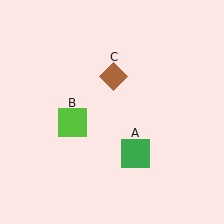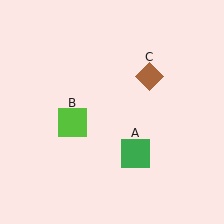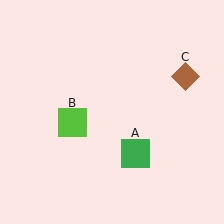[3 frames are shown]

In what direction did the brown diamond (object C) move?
The brown diamond (object C) moved right.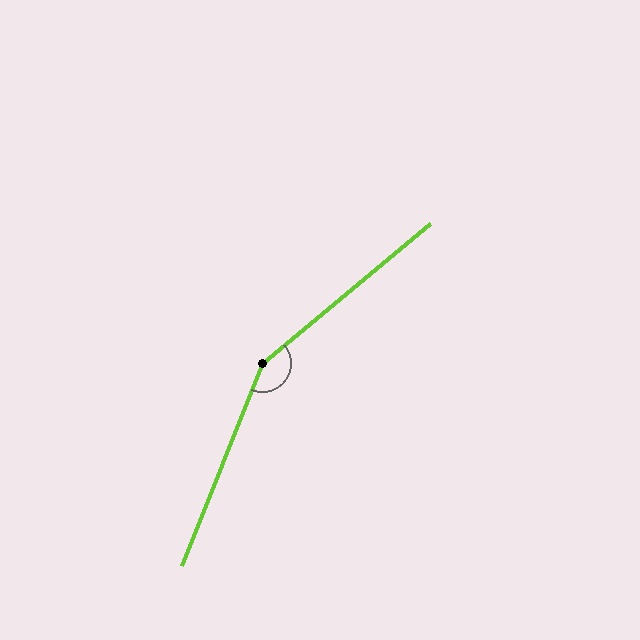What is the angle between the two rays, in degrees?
Approximately 152 degrees.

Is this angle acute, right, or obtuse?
It is obtuse.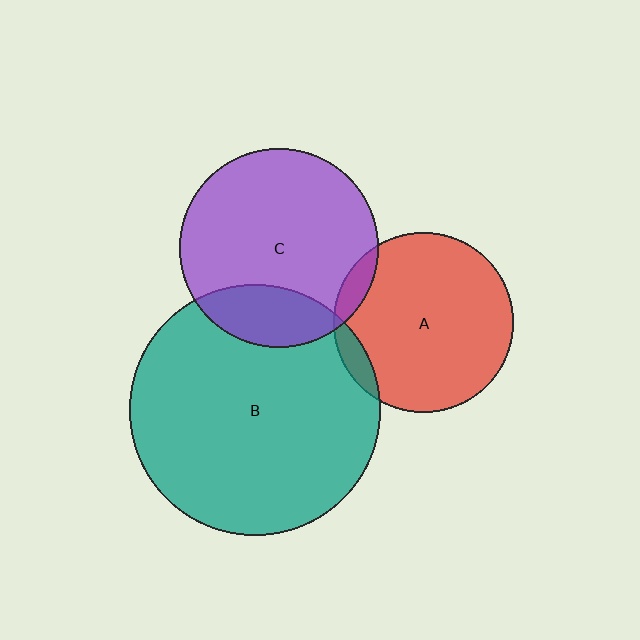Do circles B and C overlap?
Yes.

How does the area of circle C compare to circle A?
Approximately 1.2 times.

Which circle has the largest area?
Circle B (teal).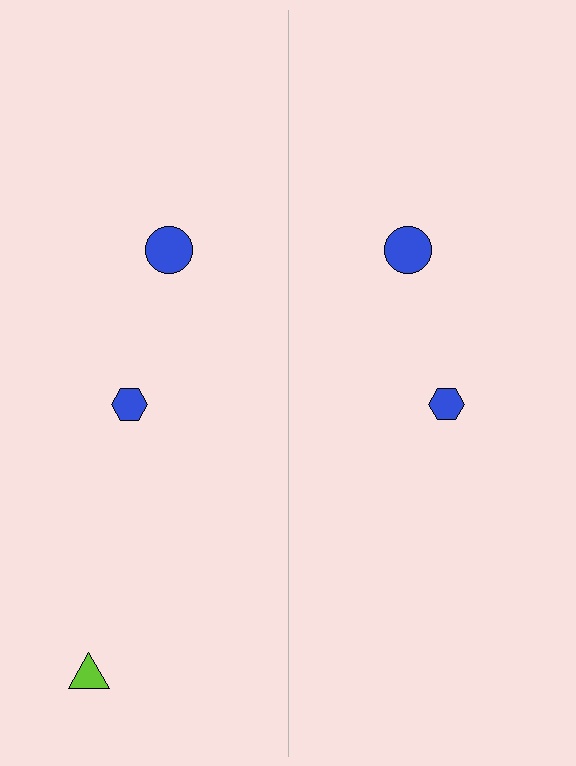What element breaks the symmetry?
A lime triangle is missing from the right side.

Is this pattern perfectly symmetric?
No, the pattern is not perfectly symmetric. A lime triangle is missing from the right side.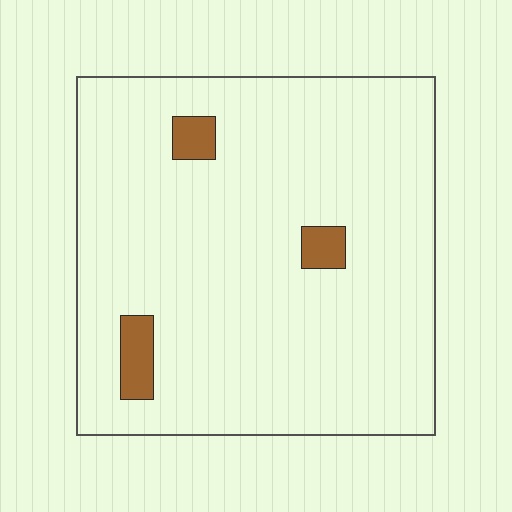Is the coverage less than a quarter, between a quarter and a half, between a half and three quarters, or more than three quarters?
Less than a quarter.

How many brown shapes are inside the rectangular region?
3.